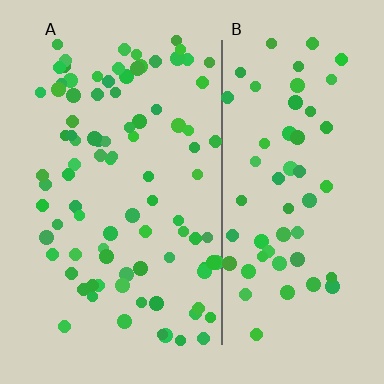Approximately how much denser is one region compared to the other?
Approximately 1.6× — region A over region B.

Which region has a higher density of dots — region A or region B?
A (the left).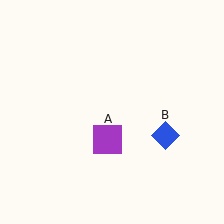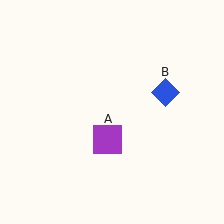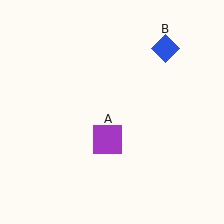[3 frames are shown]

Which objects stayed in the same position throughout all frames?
Purple square (object A) remained stationary.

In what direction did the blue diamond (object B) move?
The blue diamond (object B) moved up.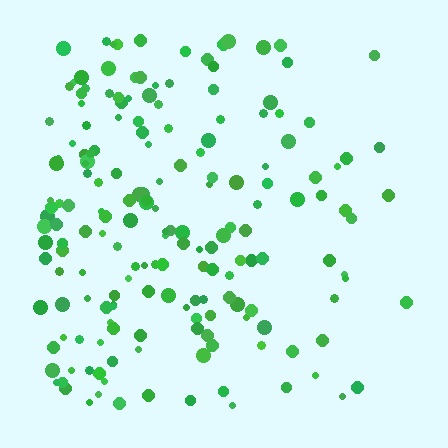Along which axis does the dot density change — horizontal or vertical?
Horizontal.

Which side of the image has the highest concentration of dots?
The left.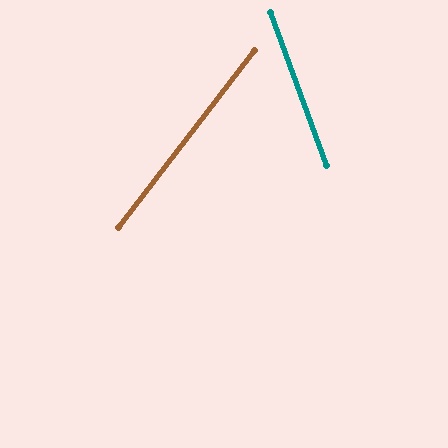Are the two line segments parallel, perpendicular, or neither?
Neither parallel nor perpendicular — they differ by about 58°.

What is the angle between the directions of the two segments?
Approximately 58 degrees.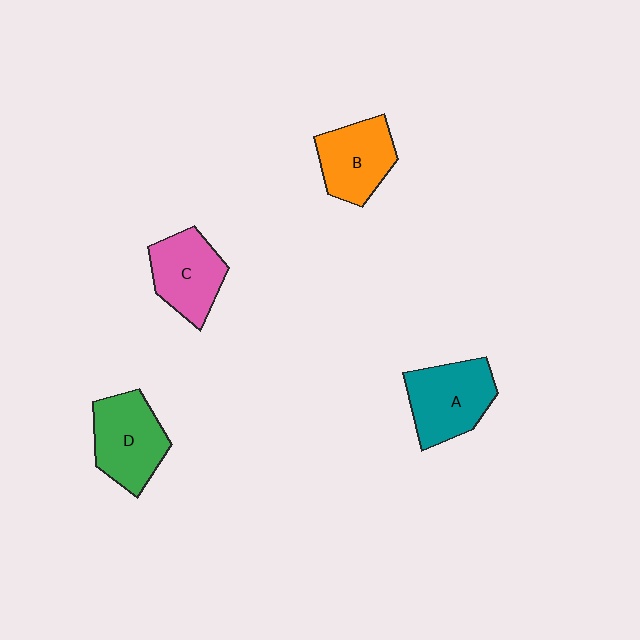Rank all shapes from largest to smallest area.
From largest to smallest: A (teal), D (green), B (orange), C (pink).